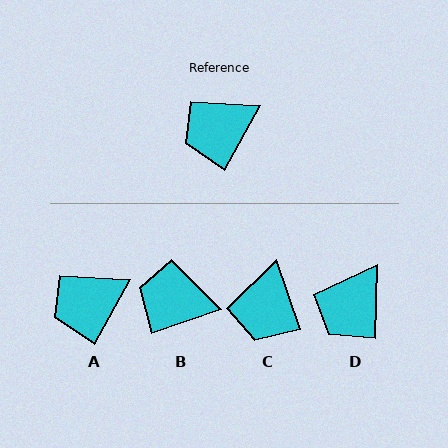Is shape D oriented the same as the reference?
No, it is off by about 28 degrees.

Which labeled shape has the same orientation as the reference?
A.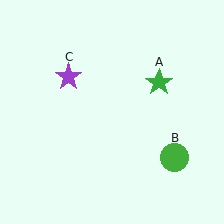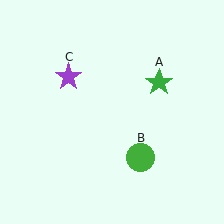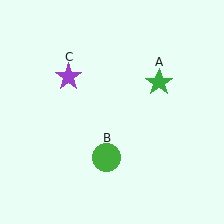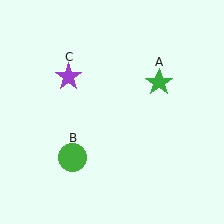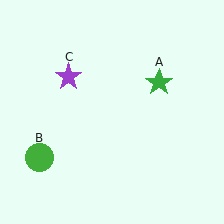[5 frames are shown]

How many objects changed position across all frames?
1 object changed position: green circle (object B).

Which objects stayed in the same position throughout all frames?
Green star (object A) and purple star (object C) remained stationary.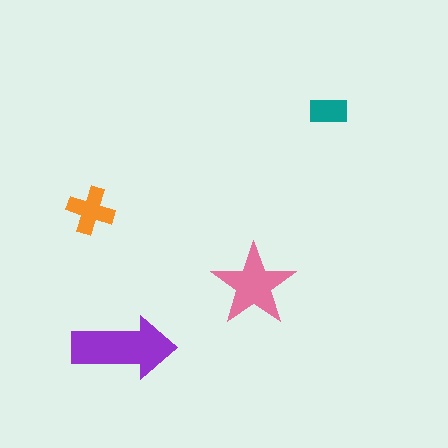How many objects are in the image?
There are 4 objects in the image.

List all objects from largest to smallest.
The purple arrow, the pink star, the orange cross, the teal rectangle.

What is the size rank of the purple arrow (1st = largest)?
1st.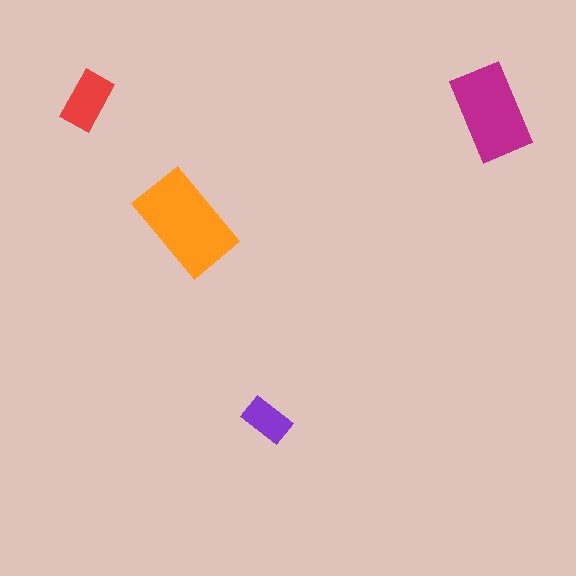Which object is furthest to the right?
The magenta rectangle is rightmost.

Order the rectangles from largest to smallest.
the orange one, the magenta one, the red one, the purple one.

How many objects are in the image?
There are 4 objects in the image.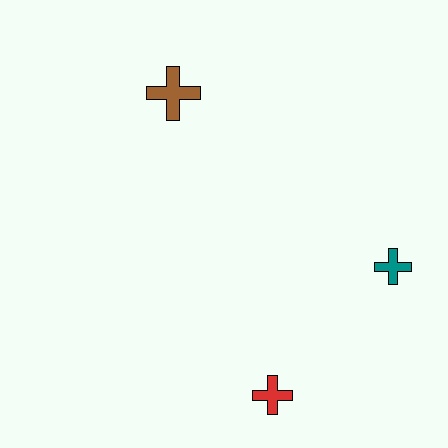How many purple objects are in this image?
There are no purple objects.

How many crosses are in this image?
There are 3 crosses.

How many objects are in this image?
There are 3 objects.